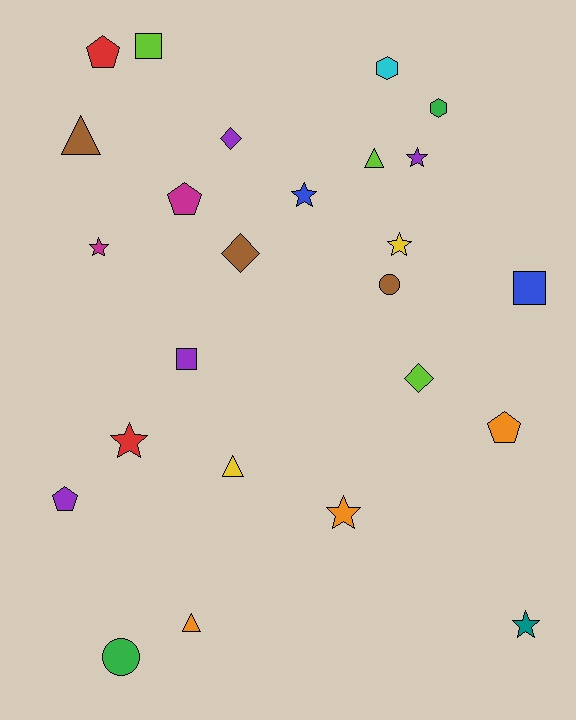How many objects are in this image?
There are 25 objects.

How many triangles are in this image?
There are 4 triangles.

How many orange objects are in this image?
There are 3 orange objects.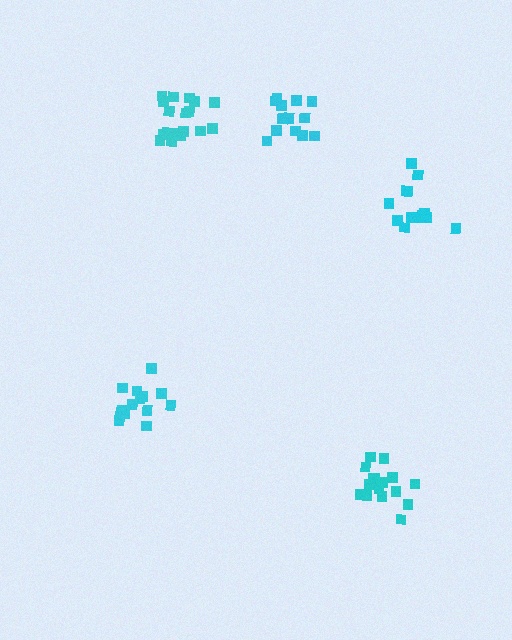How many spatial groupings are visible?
There are 5 spatial groupings.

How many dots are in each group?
Group 1: 14 dots, Group 2: 13 dots, Group 3: 18 dots, Group 4: 13 dots, Group 5: 16 dots (74 total).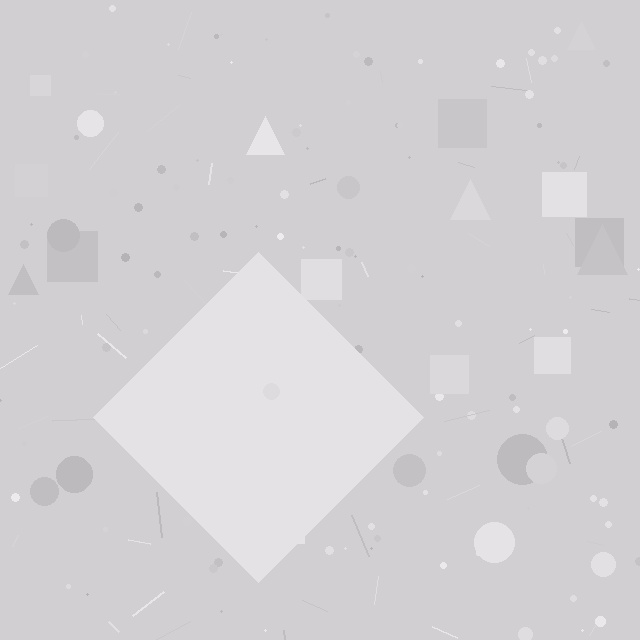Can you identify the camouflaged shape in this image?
The camouflaged shape is a diamond.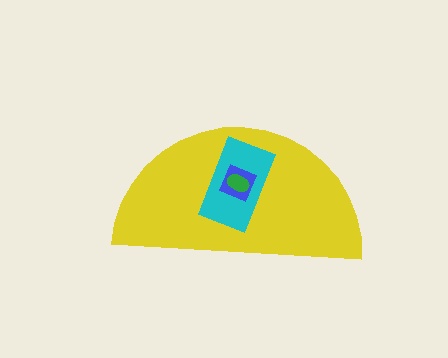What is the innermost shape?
The green ellipse.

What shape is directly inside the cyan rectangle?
The blue diamond.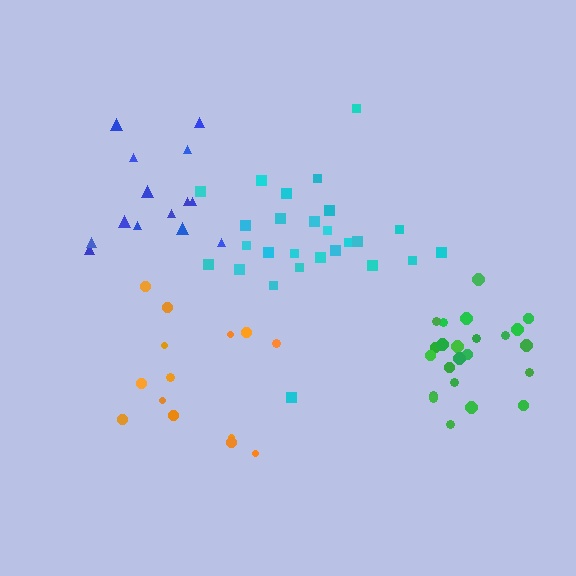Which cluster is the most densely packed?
Green.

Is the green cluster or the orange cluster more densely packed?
Green.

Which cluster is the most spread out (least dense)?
Orange.